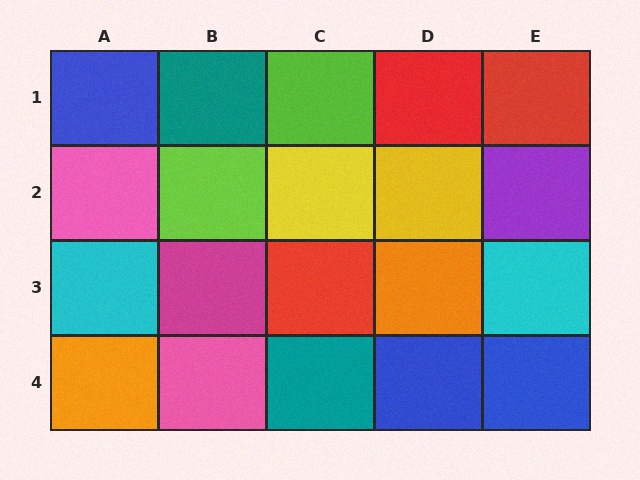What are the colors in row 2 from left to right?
Pink, lime, yellow, yellow, purple.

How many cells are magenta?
1 cell is magenta.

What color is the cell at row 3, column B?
Magenta.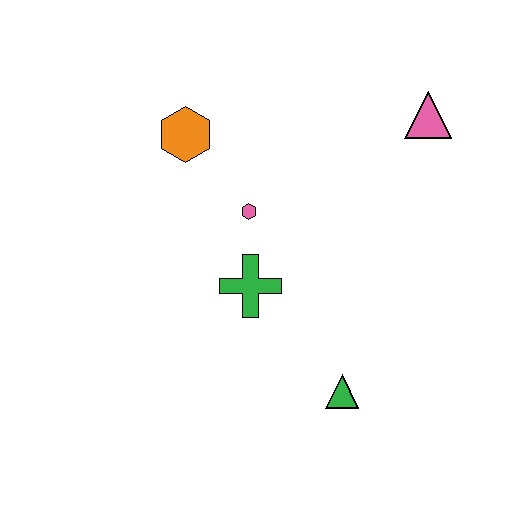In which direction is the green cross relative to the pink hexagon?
The green cross is below the pink hexagon.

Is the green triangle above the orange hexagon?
No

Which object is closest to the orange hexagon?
The pink hexagon is closest to the orange hexagon.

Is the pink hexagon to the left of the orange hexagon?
No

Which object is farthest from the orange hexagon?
The green triangle is farthest from the orange hexagon.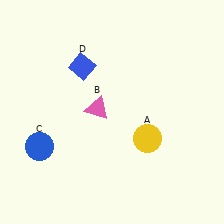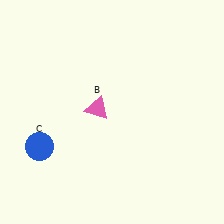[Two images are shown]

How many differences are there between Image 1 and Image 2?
There are 2 differences between the two images.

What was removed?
The yellow circle (A), the blue diamond (D) were removed in Image 2.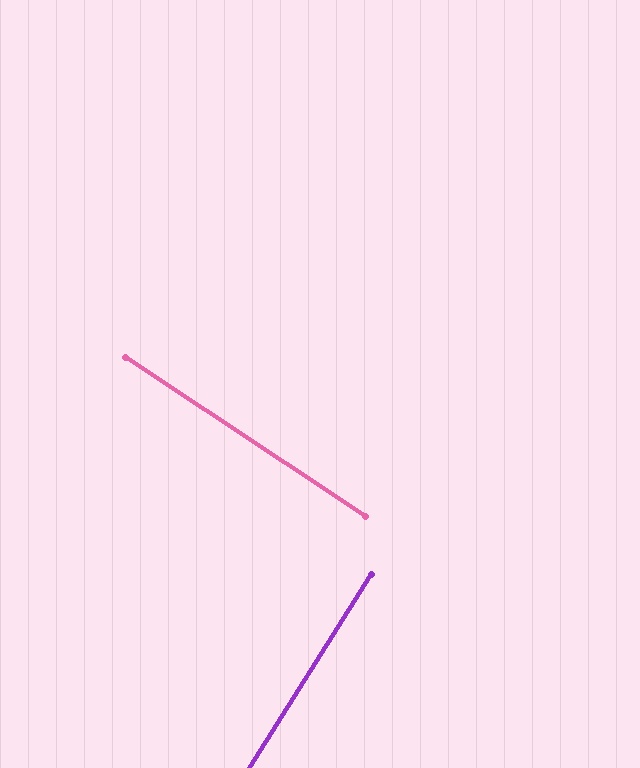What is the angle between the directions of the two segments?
Approximately 89 degrees.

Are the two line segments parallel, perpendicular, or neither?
Perpendicular — they meet at approximately 89°.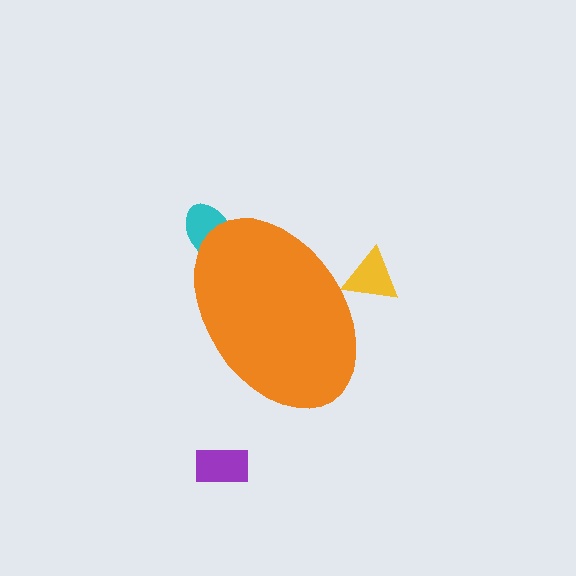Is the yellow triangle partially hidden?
Yes, the yellow triangle is partially hidden behind the orange ellipse.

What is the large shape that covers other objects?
An orange ellipse.